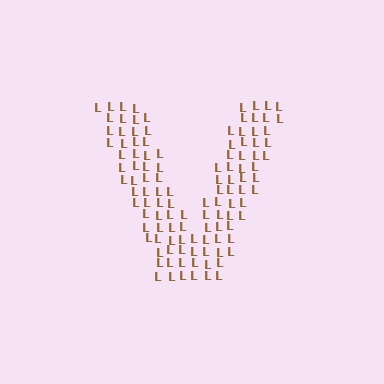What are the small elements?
The small elements are letter L's.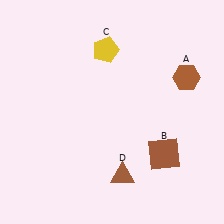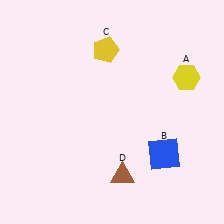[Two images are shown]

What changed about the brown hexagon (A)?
In Image 1, A is brown. In Image 2, it changed to yellow.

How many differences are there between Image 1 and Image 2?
There are 2 differences between the two images.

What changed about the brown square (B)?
In Image 1, B is brown. In Image 2, it changed to blue.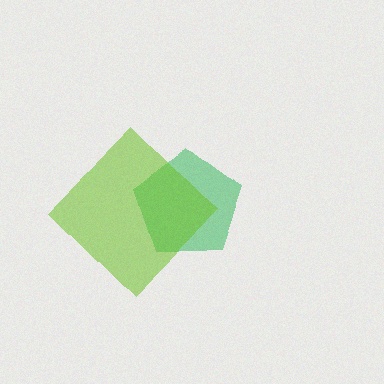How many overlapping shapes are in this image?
There are 2 overlapping shapes in the image.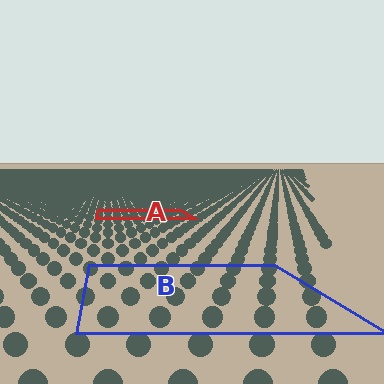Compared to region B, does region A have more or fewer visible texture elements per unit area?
Region A has more texture elements per unit area — they are packed more densely because it is farther away.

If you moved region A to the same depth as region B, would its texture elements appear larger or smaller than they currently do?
They would appear larger. At a closer depth, the same texture elements are projected at a bigger on-screen size.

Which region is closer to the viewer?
Region B is closer. The texture elements there are larger and more spread out.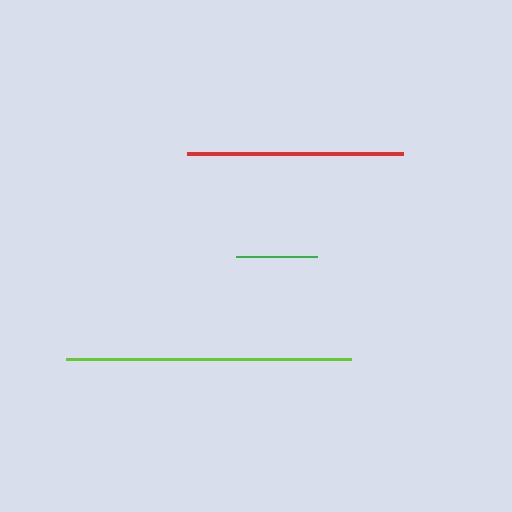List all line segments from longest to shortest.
From longest to shortest: lime, red, green.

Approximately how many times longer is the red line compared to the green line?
The red line is approximately 2.7 times the length of the green line.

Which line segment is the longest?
The lime line is the longest at approximately 285 pixels.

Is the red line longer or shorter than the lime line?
The lime line is longer than the red line.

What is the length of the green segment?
The green segment is approximately 80 pixels long.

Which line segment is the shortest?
The green line is the shortest at approximately 80 pixels.